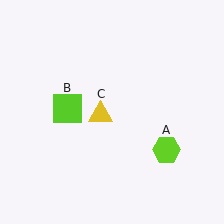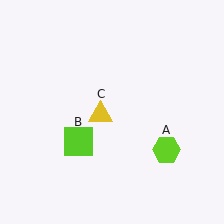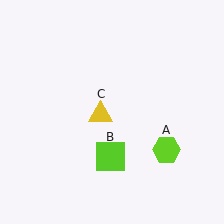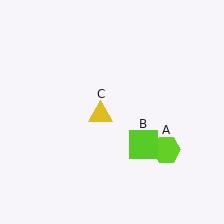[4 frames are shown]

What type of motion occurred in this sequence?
The lime square (object B) rotated counterclockwise around the center of the scene.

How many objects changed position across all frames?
1 object changed position: lime square (object B).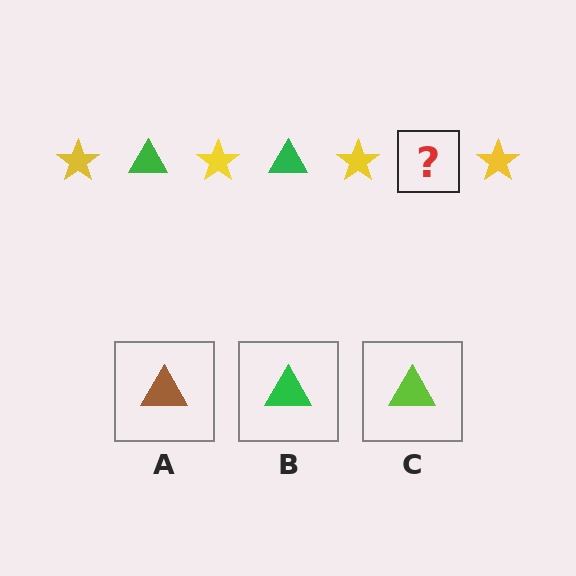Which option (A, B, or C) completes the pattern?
B.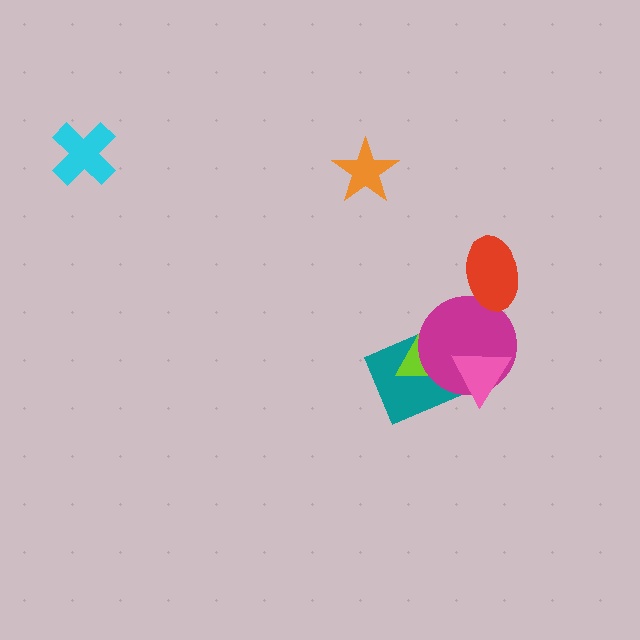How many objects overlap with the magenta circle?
4 objects overlap with the magenta circle.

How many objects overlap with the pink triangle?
1 object overlaps with the pink triangle.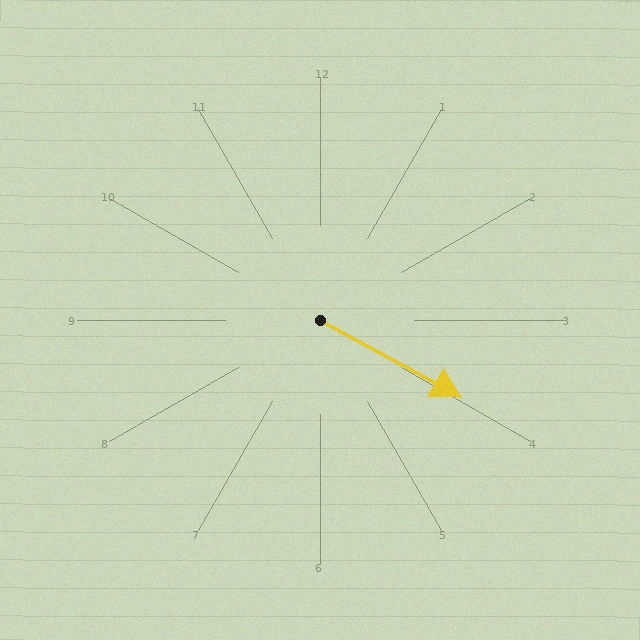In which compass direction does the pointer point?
Southeast.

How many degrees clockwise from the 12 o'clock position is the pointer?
Approximately 119 degrees.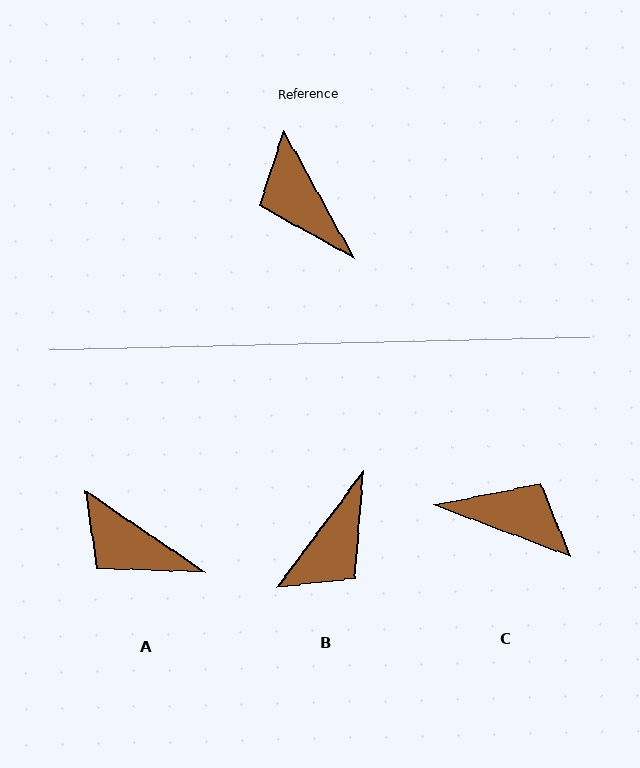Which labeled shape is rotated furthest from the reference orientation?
C, about 139 degrees away.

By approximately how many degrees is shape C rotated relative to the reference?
Approximately 139 degrees clockwise.